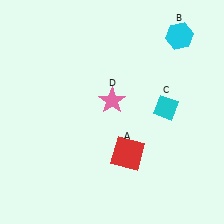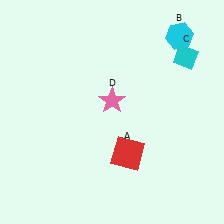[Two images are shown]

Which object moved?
The cyan diamond (C) moved up.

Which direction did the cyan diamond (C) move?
The cyan diamond (C) moved up.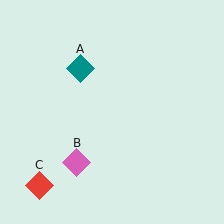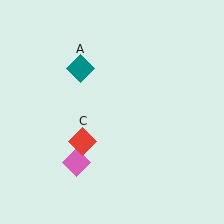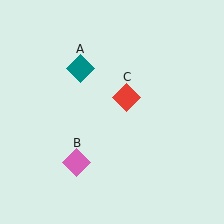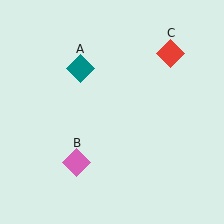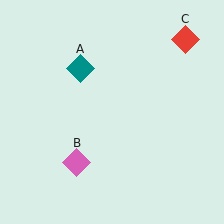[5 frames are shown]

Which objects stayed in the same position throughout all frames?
Teal diamond (object A) and pink diamond (object B) remained stationary.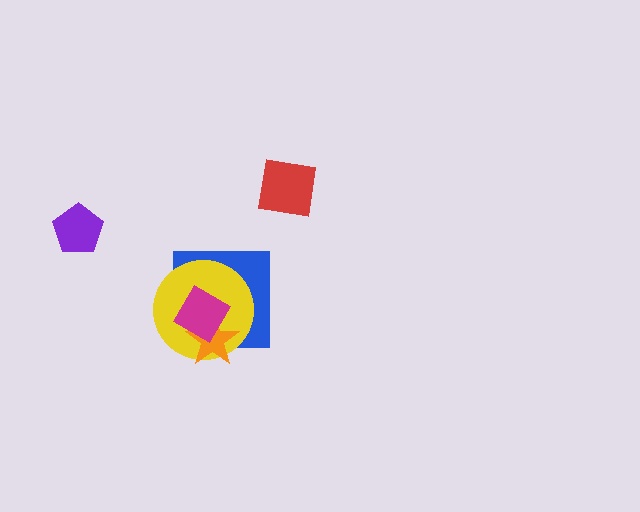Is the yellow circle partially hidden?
Yes, it is partially covered by another shape.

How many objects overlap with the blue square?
3 objects overlap with the blue square.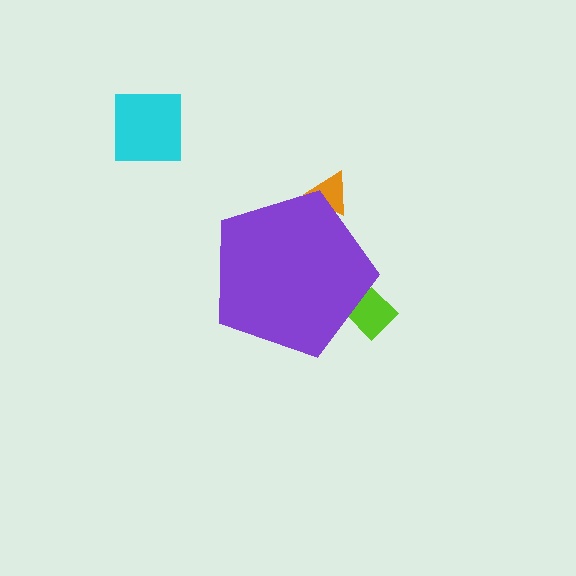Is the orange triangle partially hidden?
Yes, the orange triangle is partially hidden behind the purple pentagon.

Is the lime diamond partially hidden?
Yes, the lime diamond is partially hidden behind the purple pentagon.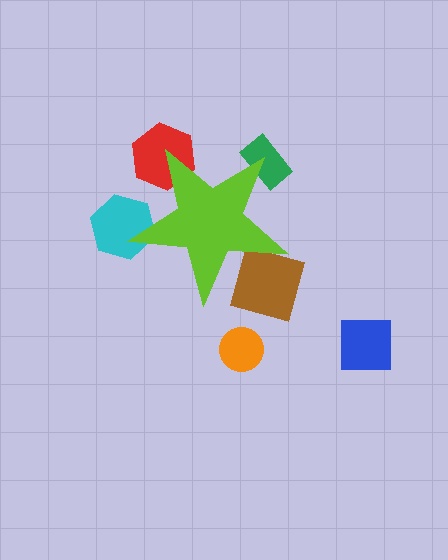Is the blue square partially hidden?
No, the blue square is fully visible.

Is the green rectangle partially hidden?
Yes, the green rectangle is partially hidden behind the lime star.